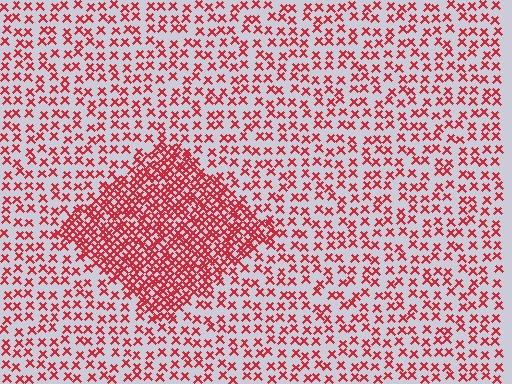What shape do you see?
I see a diamond.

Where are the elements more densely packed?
The elements are more densely packed inside the diamond boundary.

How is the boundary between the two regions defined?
The boundary is defined by a change in element density (approximately 2.5x ratio). All elements are the same color, size, and shape.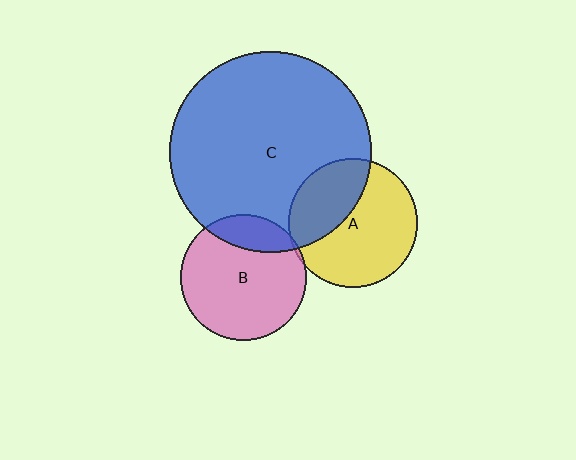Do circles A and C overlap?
Yes.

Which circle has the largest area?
Circle C (blue).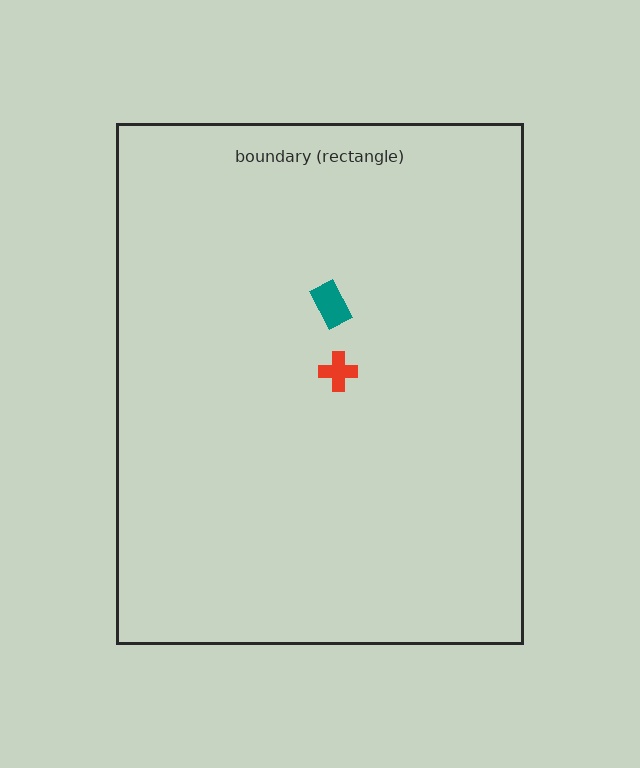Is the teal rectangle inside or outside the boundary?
Inside.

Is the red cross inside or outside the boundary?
Inside.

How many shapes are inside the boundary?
2 inside, 0 outside.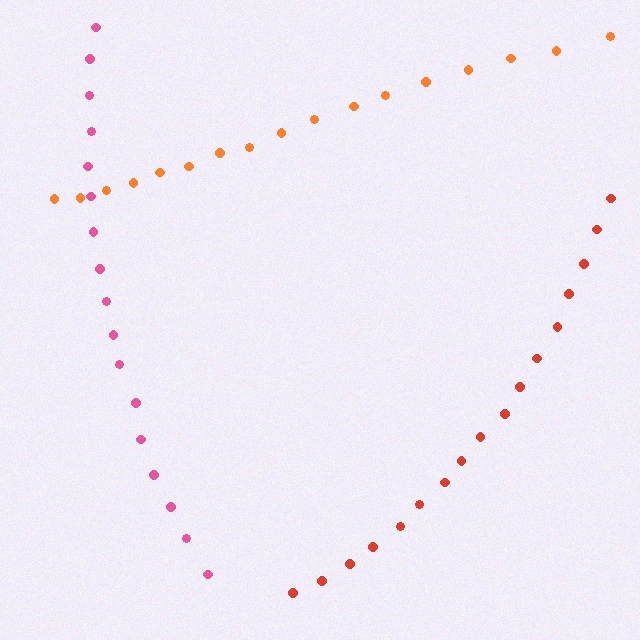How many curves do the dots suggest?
There are 3 distinct paths.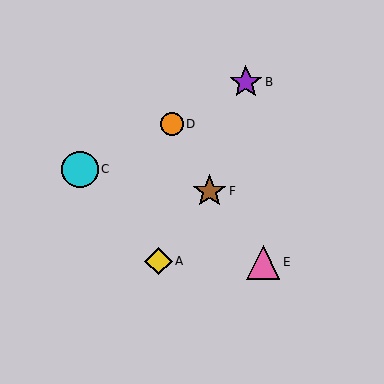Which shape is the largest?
The cyan circle (labeled C) is the largest.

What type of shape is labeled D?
Shape D is an orange circle.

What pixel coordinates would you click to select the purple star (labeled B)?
Click at (246, 82) to select the purple star B.